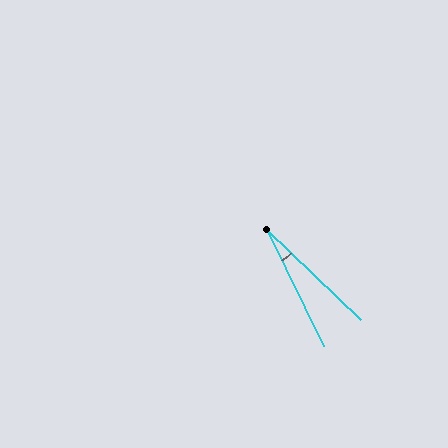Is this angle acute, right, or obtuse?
It is acute.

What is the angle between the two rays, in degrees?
Approximately 20 degrees.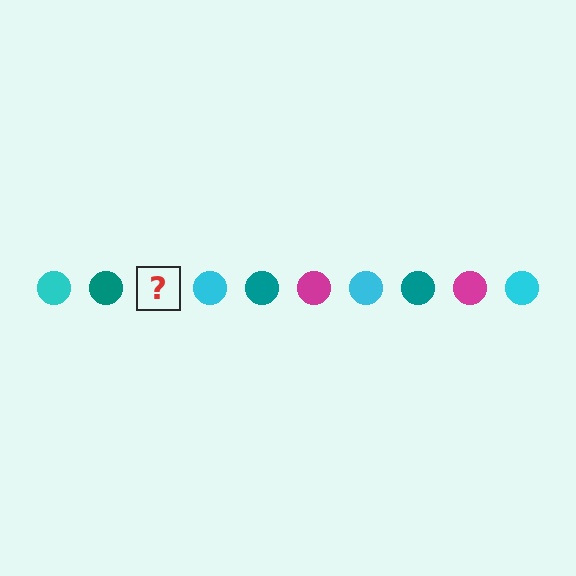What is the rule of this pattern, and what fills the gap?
The rule is that the pattern cycles through cyan, teal, magenta circles. The gap should be filled with a magenta circle.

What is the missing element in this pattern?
The missing element is a magenta circle.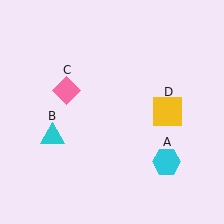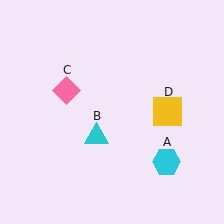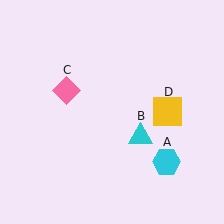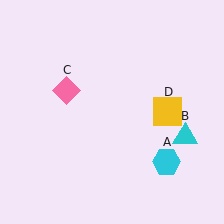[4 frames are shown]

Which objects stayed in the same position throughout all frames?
Cyan hexagon (object A) and pink diamond (object C) and yellow square (object D) remained stationary.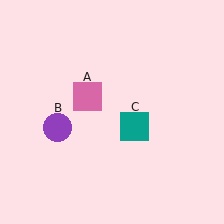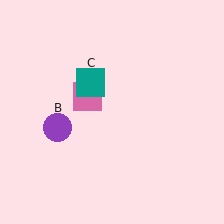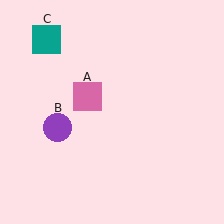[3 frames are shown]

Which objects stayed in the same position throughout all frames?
Pink square (object A) and purple circle (object B) remained stationary.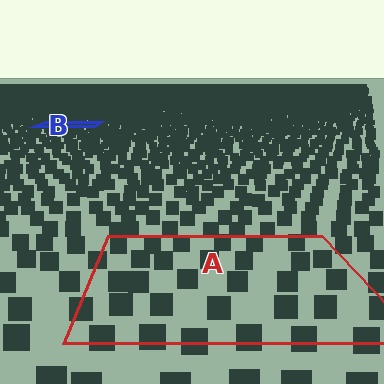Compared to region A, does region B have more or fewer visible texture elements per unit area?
Region B has more texture elements per unit area — they are packed more densely because it is farther away.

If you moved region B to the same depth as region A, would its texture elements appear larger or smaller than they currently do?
They would appear larger. At a closer depth, the same texture elements are projected at a bigger on-screen size.